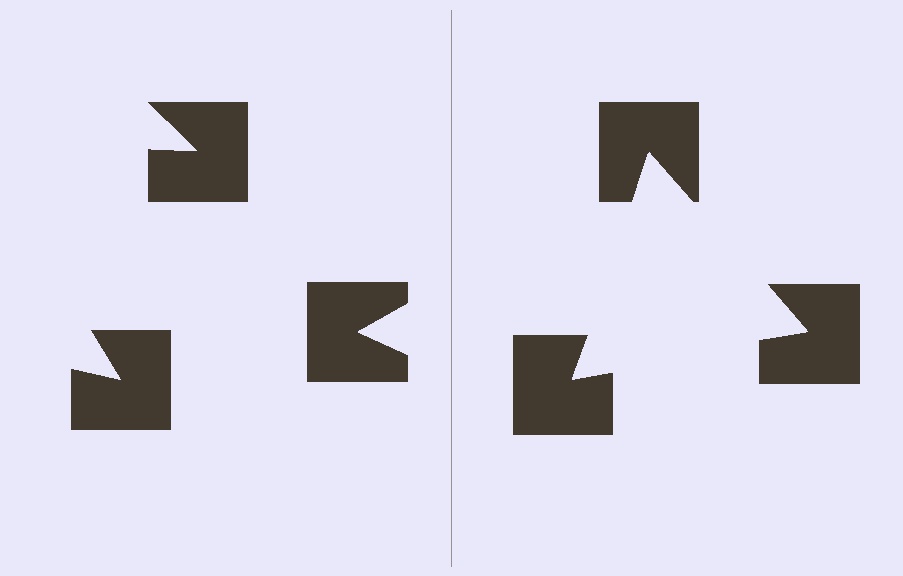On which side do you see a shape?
An illusory triangle appears on the right side. On the left side the wedge cuts are rotated, so no coherent shape forms.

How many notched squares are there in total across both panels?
6 — 3 on each side.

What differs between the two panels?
The notched squares are positioned identically on both sides; only the wedge orientations differ. On the right they align to a triangle; on the left they are misaligned.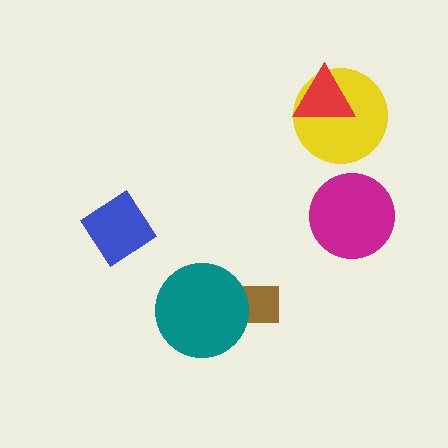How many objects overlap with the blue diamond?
0 objects overlap with the blue diamond.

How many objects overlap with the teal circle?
1 object overlaps with the teal circle.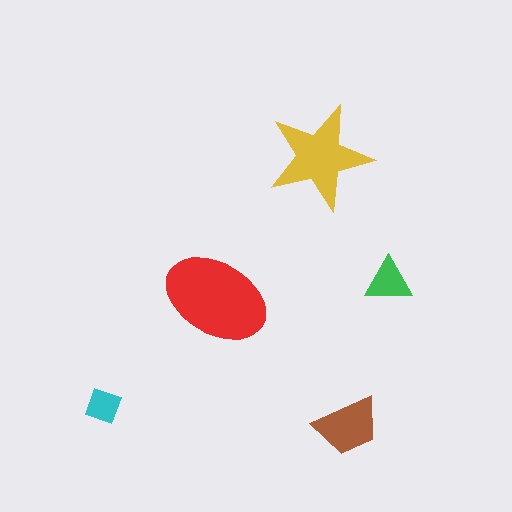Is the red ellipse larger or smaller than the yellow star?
Larger.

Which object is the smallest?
The cyan diamond.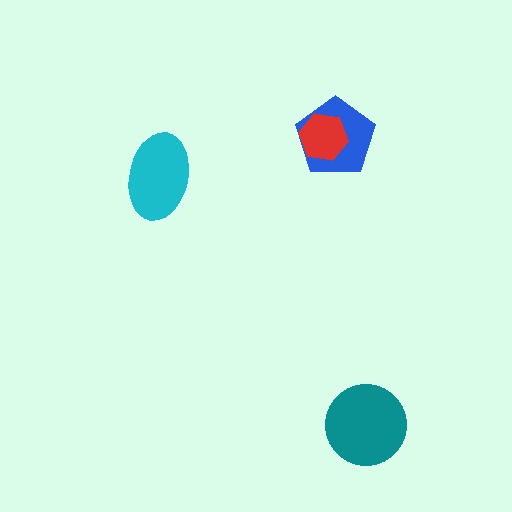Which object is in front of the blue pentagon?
The red hexagon is in front of the blue pentagon.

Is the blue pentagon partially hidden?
Yes, it is partially covered by another shape.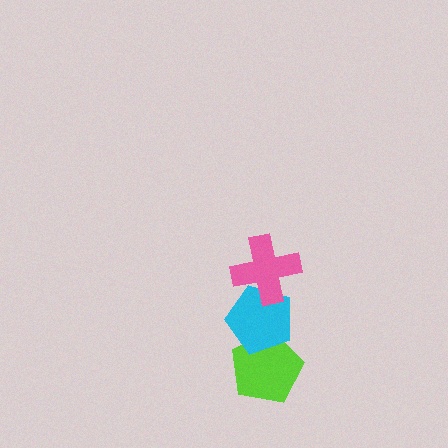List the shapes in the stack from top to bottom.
From top to bottom: the pink cross, the cyan pentagon, the lime pentagon.